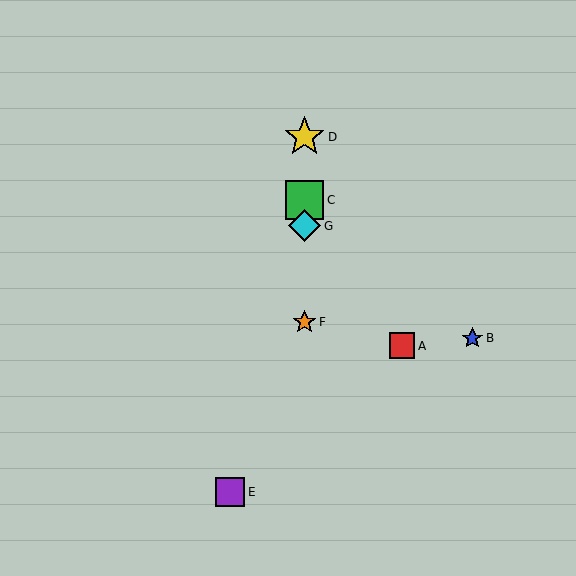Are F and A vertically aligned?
No, F is at x≈305 and A is at x≈402.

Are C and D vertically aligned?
Yes, both are at x≈305.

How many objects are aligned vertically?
4 objects (C, D, F, G) are aligned vertically.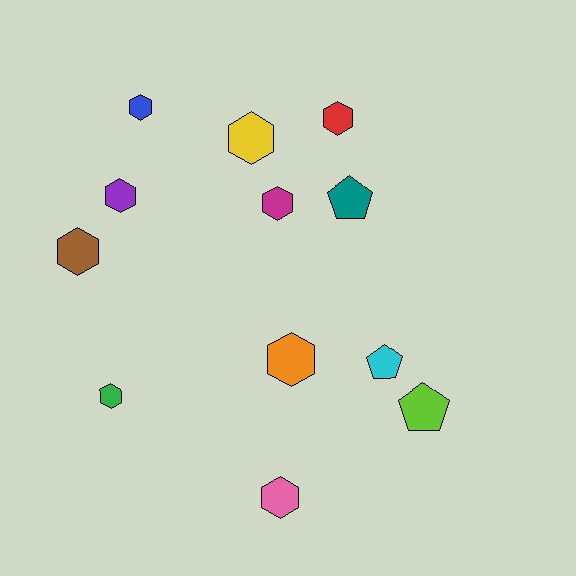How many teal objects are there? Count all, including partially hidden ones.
There is 1 teal object.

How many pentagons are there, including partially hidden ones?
There are 3 pentagons.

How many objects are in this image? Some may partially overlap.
There are 12 objects.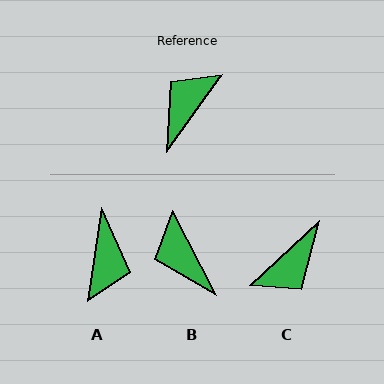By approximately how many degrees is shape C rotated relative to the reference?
Approximately 168 degrees counter-clockwise.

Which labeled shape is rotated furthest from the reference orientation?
C, about 168 degrees away.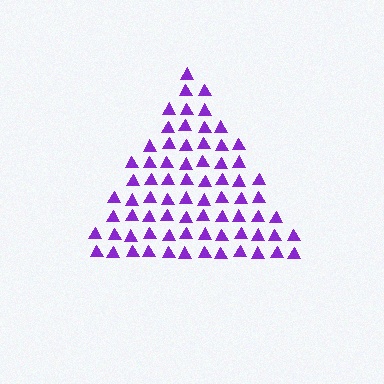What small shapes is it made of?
It is made of small triangles.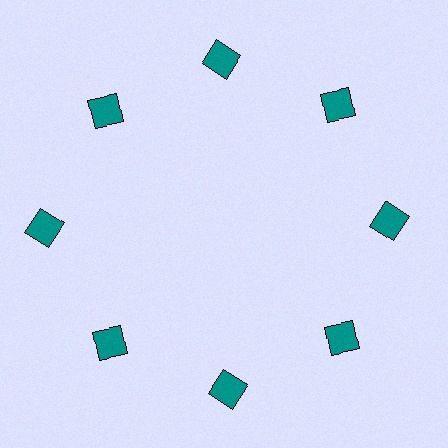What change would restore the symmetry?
The symmetry would be restored by moving it inward, back onto the ring so that all 8 squares sit at equal angles and equal distance from the center.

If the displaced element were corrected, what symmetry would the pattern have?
It would have 8-fold rotational symmetry — the pattern would map onto itself every 45 degrees.